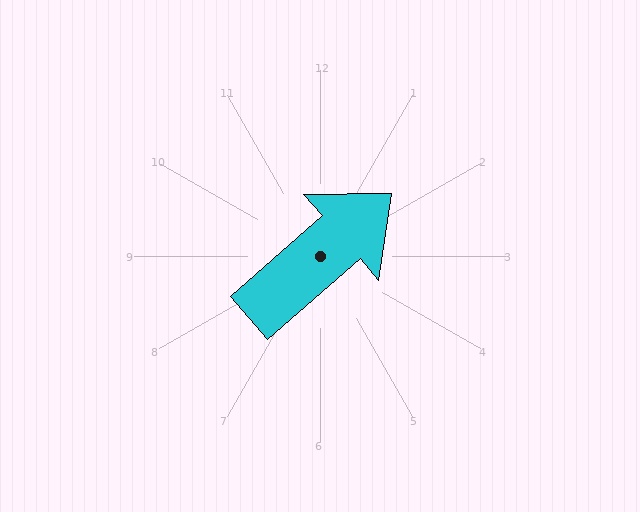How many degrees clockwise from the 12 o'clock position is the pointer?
Approximately 49 degrees.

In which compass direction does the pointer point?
Northeast.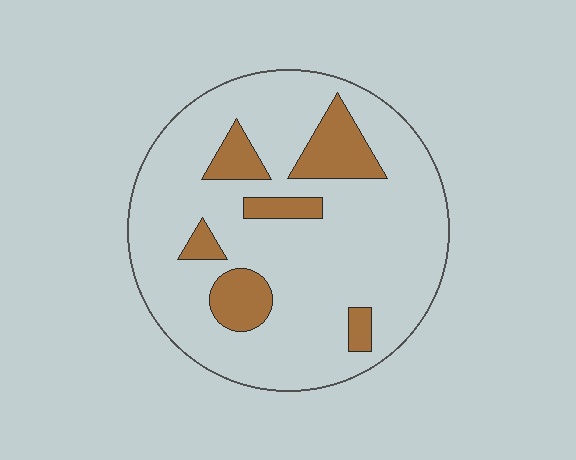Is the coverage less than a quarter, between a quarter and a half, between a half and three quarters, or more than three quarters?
Less than a quarter.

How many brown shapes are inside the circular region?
6.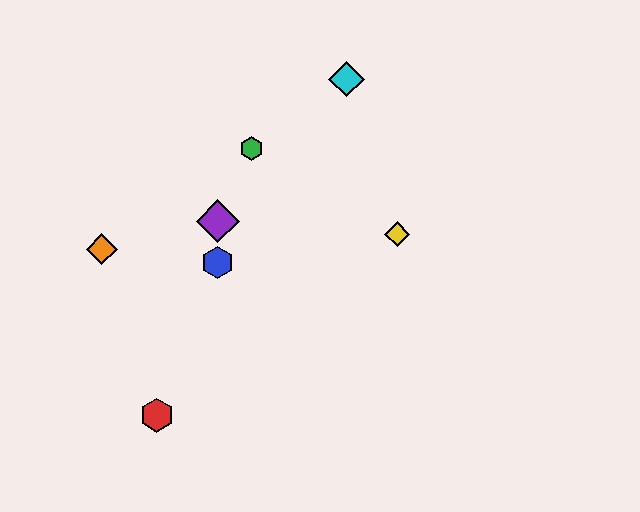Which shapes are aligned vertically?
The blue hexagon, the purple diamond are aligned vertically.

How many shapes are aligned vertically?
2 shapes (the blue hexagon, the purple diamond) are aligned vertically.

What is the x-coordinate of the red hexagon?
The red hexagon is at x≈157.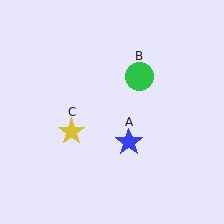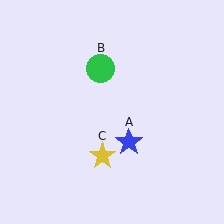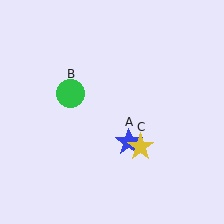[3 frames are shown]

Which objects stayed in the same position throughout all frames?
Blue star (object A) remained stationary.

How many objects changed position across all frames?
2 objects changed position: green circle (object B), yellow star (object C).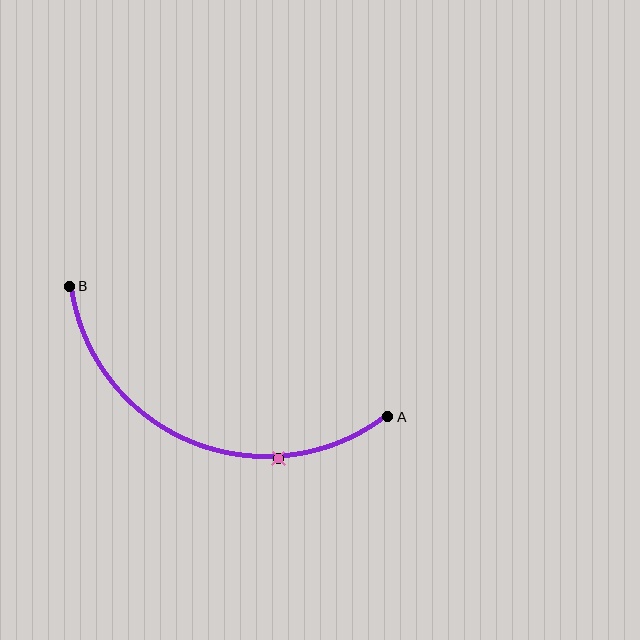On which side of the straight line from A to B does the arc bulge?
The arc bulges below the straight line connecting A and B.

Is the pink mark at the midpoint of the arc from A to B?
No. The pink mark lies on the arc but is closer to endpoint A. The arc midpoint would be at the point on the curve equidistant along the arc from both A and B.